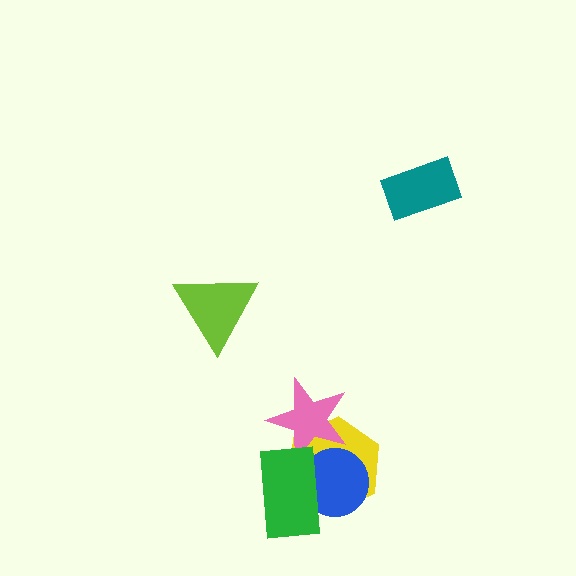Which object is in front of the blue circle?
The green rectangle is in front of the blue circle.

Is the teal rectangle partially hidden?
No, no other shape covers it.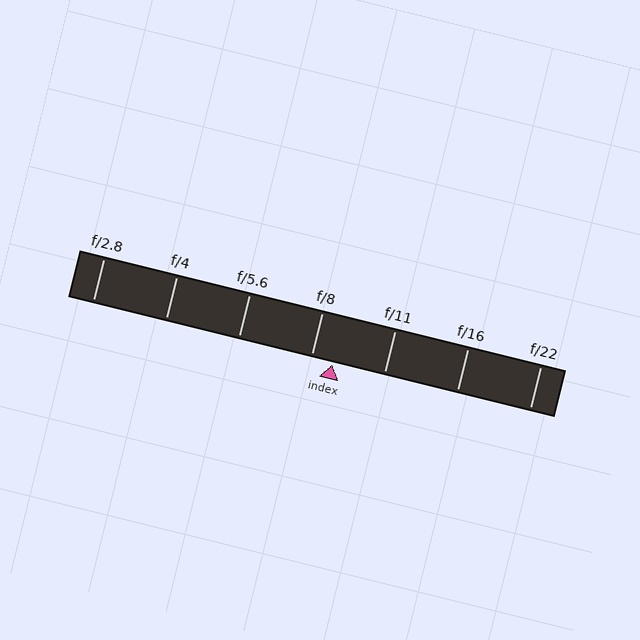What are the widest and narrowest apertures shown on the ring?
The widest aperture shown is f/2.8 and the narrowest is f/22.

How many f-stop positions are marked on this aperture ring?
There are 7 f-stop positions marked.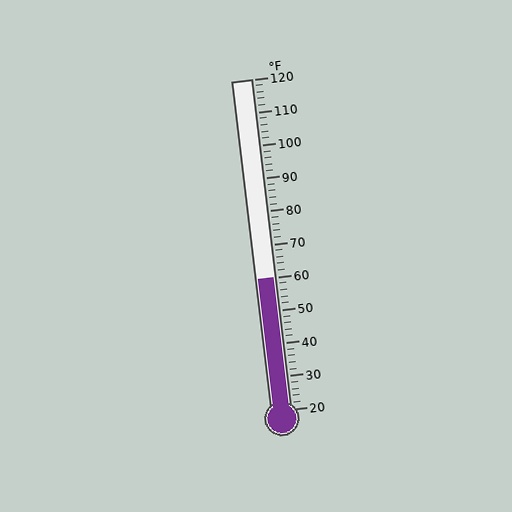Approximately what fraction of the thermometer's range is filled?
The thermometer is filled to approximately 40% of its range.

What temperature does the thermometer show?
The thermometer shows approximately 60°F.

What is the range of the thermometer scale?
The thermometer scale ranges from 20°F to 120°F.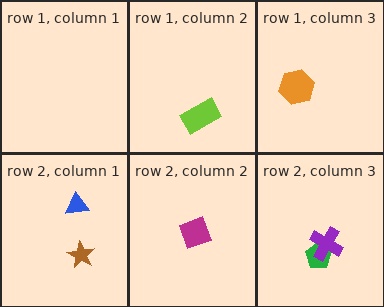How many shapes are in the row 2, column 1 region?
2.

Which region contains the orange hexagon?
The row 1, column 3 region.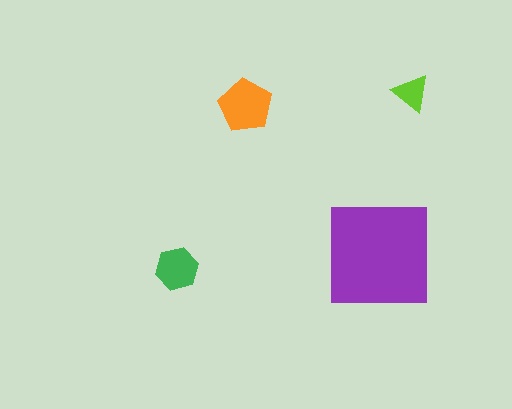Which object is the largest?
The purple square.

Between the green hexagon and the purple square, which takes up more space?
The purple square.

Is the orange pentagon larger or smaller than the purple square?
Smaller.